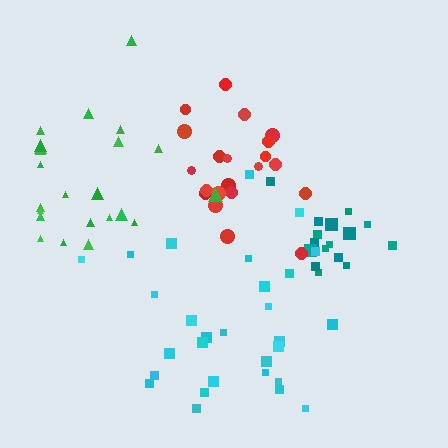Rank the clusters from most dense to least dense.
teal, red, cyan, green.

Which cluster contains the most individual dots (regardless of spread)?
Cyan (29).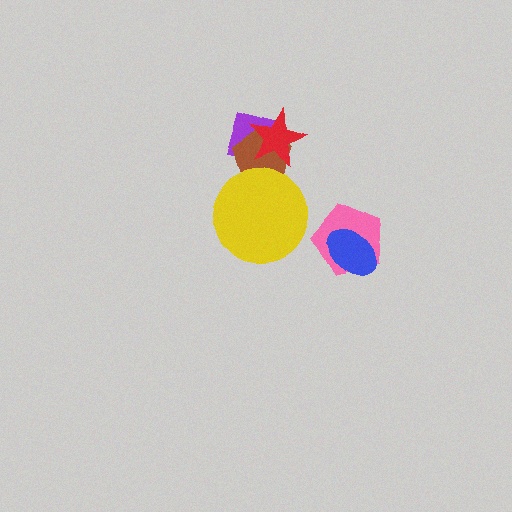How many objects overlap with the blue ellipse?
1 object overlaps with the blue ellipse.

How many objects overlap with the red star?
2 objects overlap with the red star.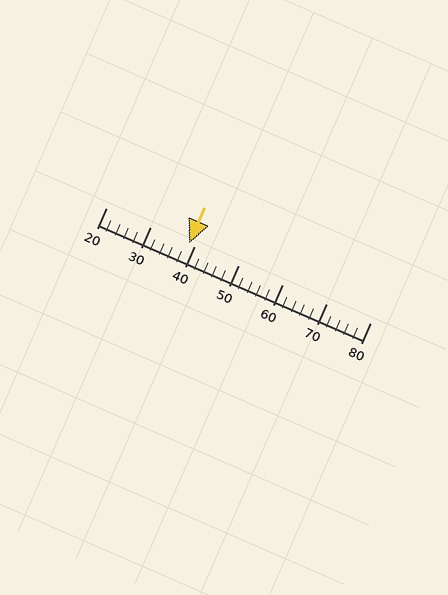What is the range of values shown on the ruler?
The ruler shows values from 20 to 80.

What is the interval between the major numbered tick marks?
The major tick marks are spaced 10 units apart.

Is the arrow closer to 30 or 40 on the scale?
The arrow is closer to 40.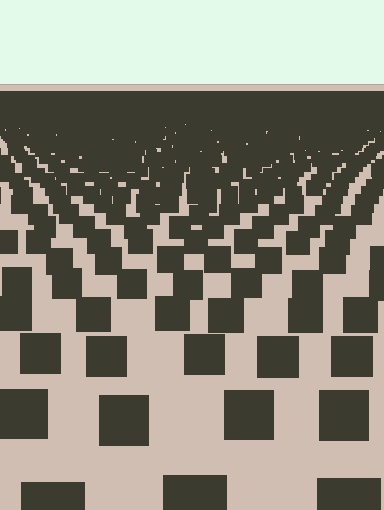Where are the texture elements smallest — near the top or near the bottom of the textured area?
Near the top.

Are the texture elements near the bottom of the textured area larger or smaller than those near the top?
Larger. Near the bottom, elements are closer to the viewer and appear at a bigger on-screen size.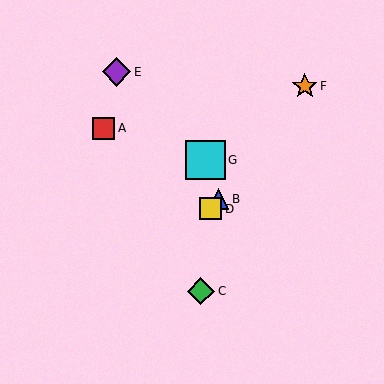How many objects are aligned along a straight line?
3 objects (B, D, F) are aligned along a straight line.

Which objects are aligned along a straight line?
Objects B, D, F are aligned along a straight line.